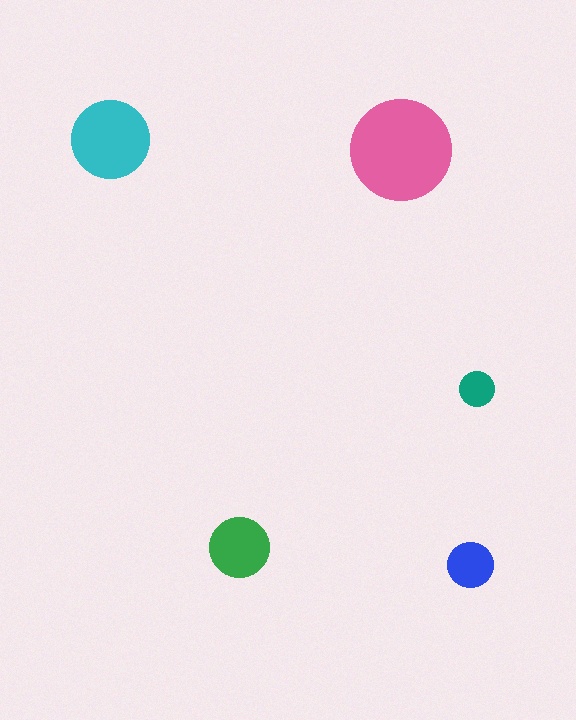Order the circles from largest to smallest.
the pink one, the cyan one, the green one, the blue one, the teal one.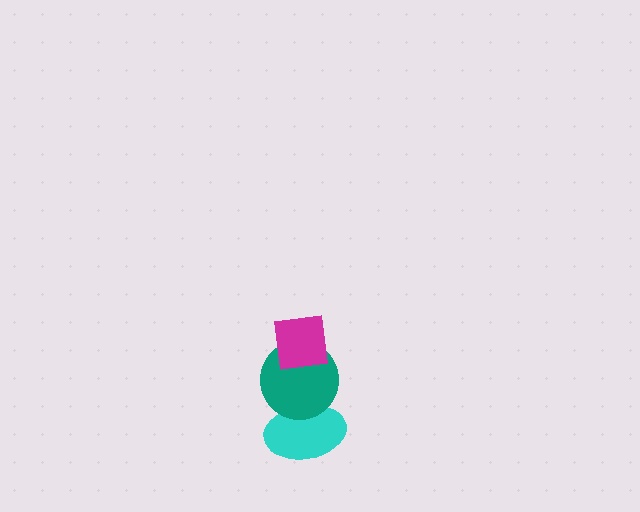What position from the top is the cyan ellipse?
The cyan ellipse is 3rd from the top.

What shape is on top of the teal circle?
The magenta square is on top of the teal circle.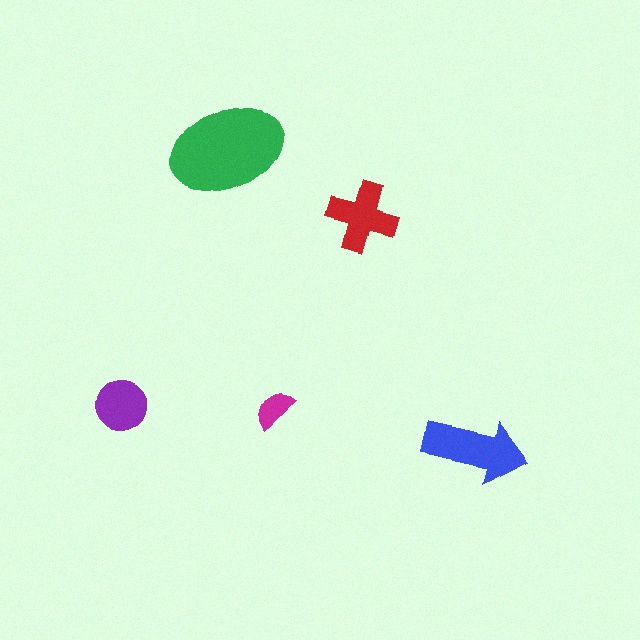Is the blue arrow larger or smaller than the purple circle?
Larger.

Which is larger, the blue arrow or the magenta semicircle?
The blue arrow.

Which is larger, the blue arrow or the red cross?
The blue arrow.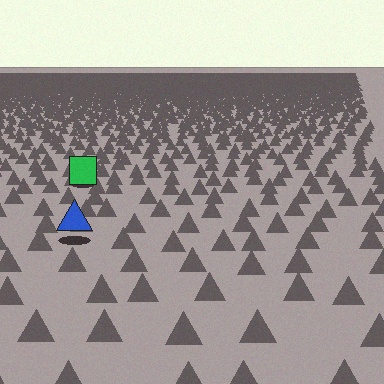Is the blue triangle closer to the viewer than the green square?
Yes. The blue triangle is closer — you can tell from the texture gradient: the ground texture is coarser near it.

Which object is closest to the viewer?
The blue triangle is closest. The texture marks near it are larger and more spread out.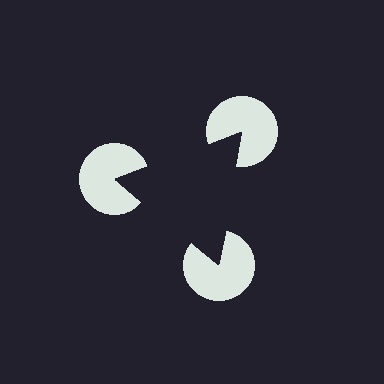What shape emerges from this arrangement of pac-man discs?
An illusory triangle — its edges are inferred from the aligned wedge cuts in the pac-man discs, not physically drawn.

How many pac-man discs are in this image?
There are 3 — one at each vertex of the illusory triangle.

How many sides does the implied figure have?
3 sides.